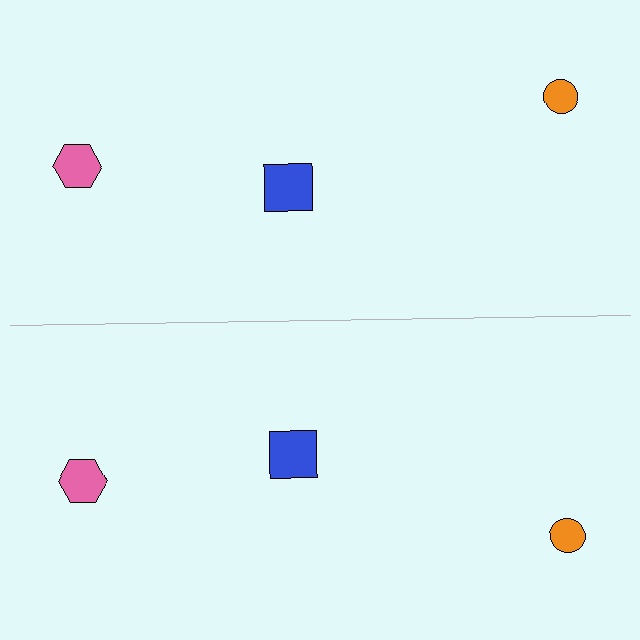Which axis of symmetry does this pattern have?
The pattern has a horizontal axis of symmetry running through the center of the image.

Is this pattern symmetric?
Yes, this pattern has bilateral (reflection) symmetry.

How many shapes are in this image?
There are 6 shapes in this image.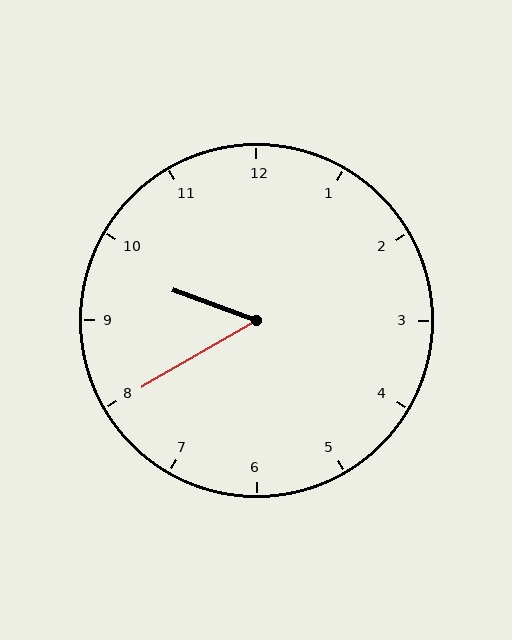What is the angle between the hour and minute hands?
Approximately 50 degrees.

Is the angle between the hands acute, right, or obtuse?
It is acute.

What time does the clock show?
9:40.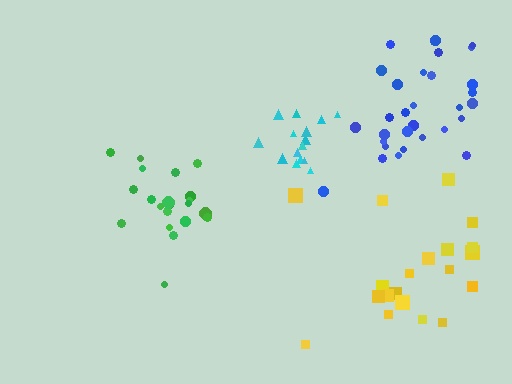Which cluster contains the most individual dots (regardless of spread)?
Blue (32).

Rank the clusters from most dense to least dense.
cyan, green, blue, yellow.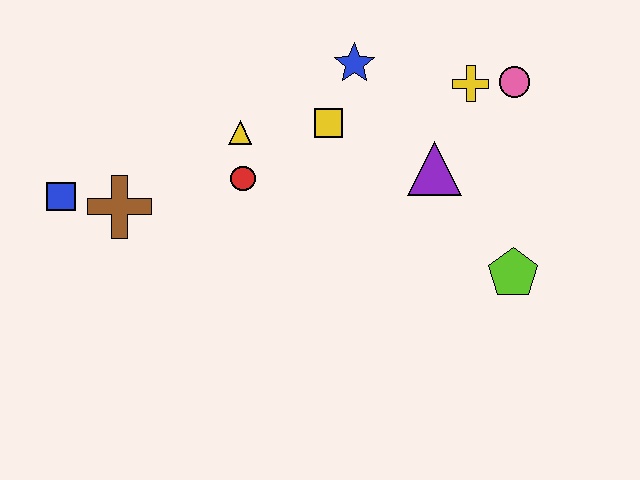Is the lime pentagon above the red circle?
No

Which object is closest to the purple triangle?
The yellow cross is closest to the purple triangle.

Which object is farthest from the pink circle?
The blue square is farthest from the pink circle.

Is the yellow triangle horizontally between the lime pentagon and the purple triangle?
No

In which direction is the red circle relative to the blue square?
The red circle is to the right of the blue square.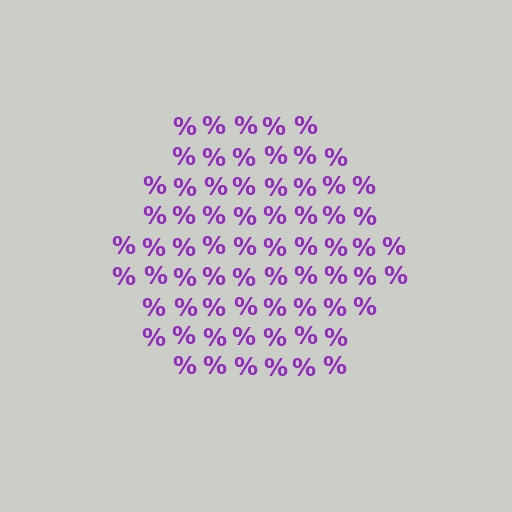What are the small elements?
The small elements are percent signs.